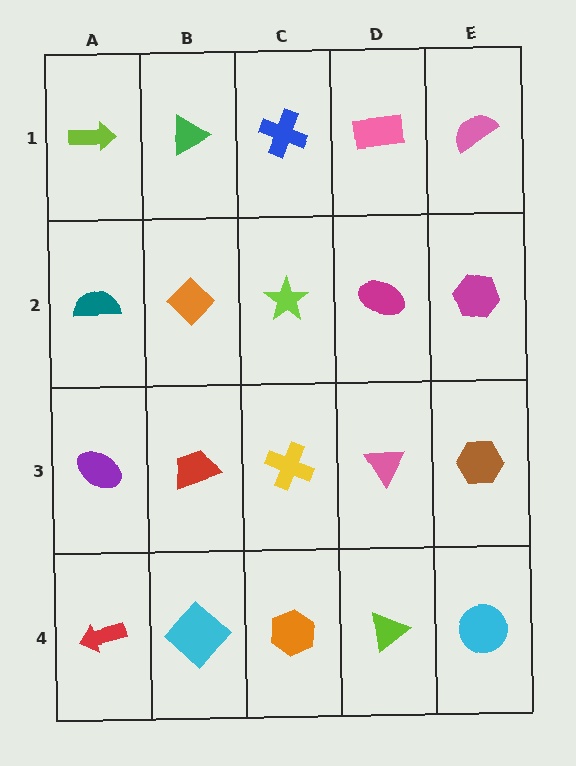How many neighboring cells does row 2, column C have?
4.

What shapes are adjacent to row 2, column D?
A pink rectangle (row 1, column D), a pink triangle (row 3, column D), a lime star (row 2, column C), a magenta hexagon (row 2, column E).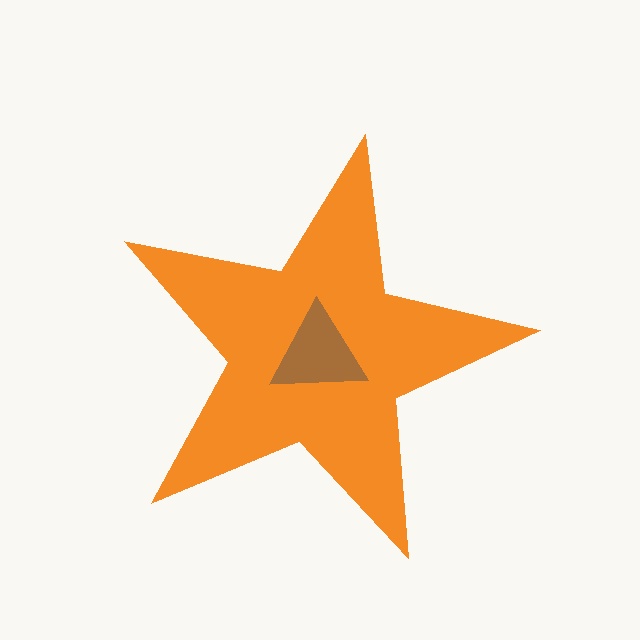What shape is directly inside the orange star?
The brown triangle.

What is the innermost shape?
The brown triangle.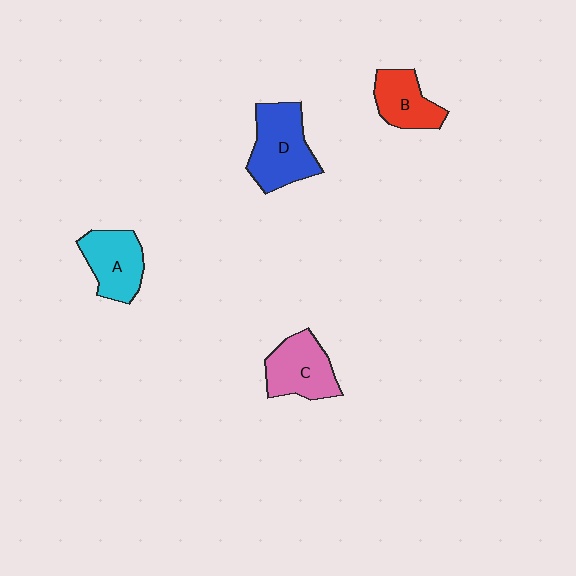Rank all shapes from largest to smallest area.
From largest to smallest: D (blue), C (pink), A (cyan), B (red).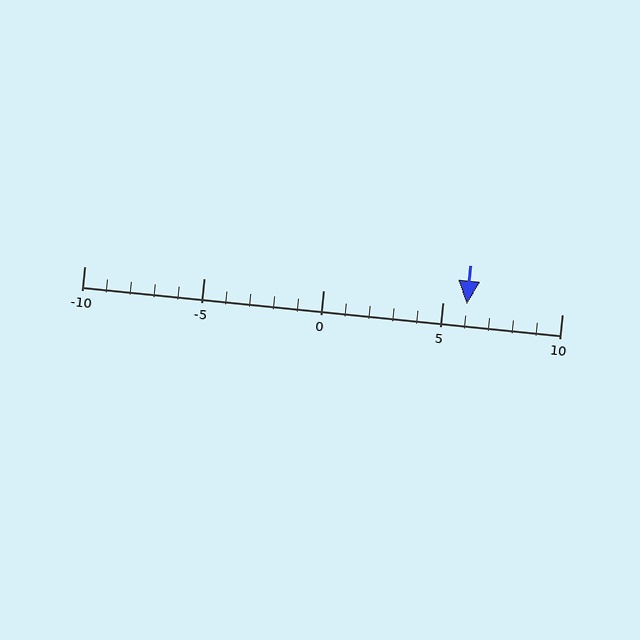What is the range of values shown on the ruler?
The ruler shows values from -10 to 10.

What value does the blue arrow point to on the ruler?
The blue arrow points to approximately 6.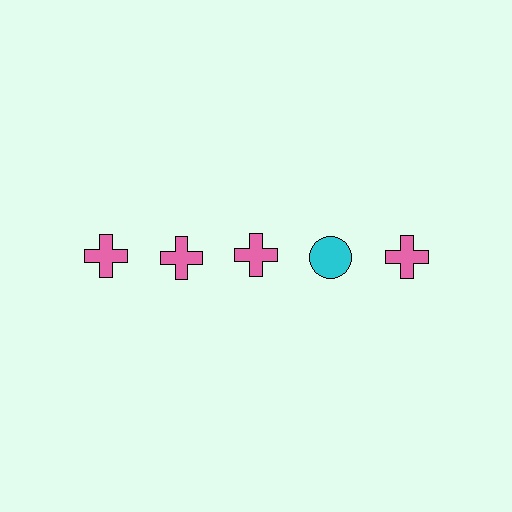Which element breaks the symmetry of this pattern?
The cyan circle in the top row, second from right column breaks the symmetry. All other shapes are pink crosses.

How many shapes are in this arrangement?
There are 5 shapes arranged in a grid pattern.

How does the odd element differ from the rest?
It differs in both color (cyan instead of pink) and shape (circle instead of cross).